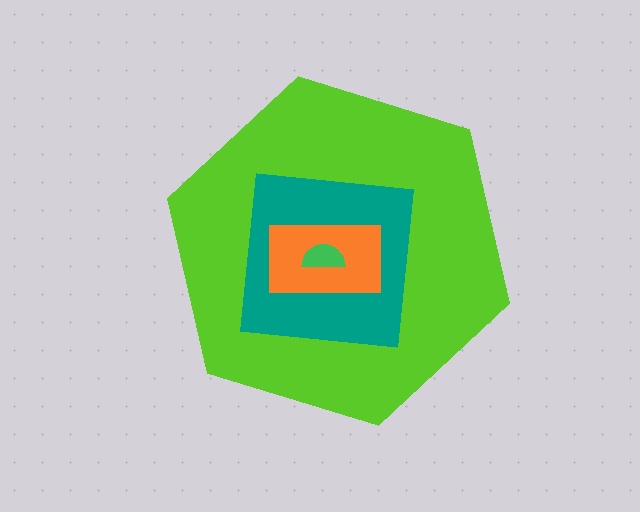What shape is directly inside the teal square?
The orange rectangle.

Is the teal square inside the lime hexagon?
Yes.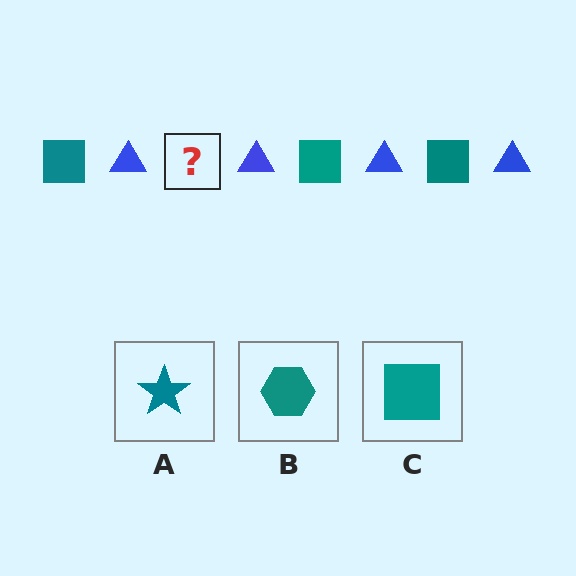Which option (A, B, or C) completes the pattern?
C.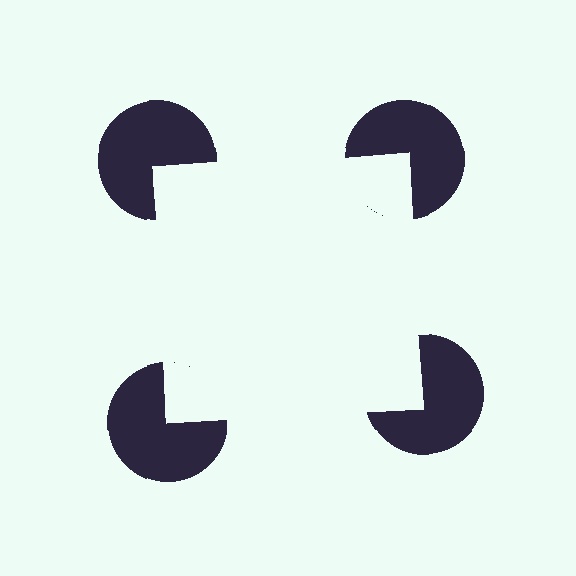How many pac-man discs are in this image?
There are 4 — one at each vertex of the illusory square.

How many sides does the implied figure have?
4 sides.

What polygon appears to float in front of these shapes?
An illusory square — its edges are inferred from the aligned wedge cuts in the pac-man discs, not physically drawn.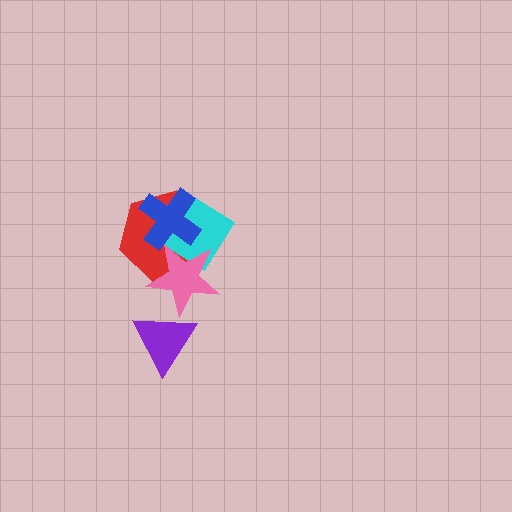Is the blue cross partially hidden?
Yes, it is partially covered by another shape.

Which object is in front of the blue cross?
The pink star is in front of the blue cross.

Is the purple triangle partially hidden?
No, no other shape covers it.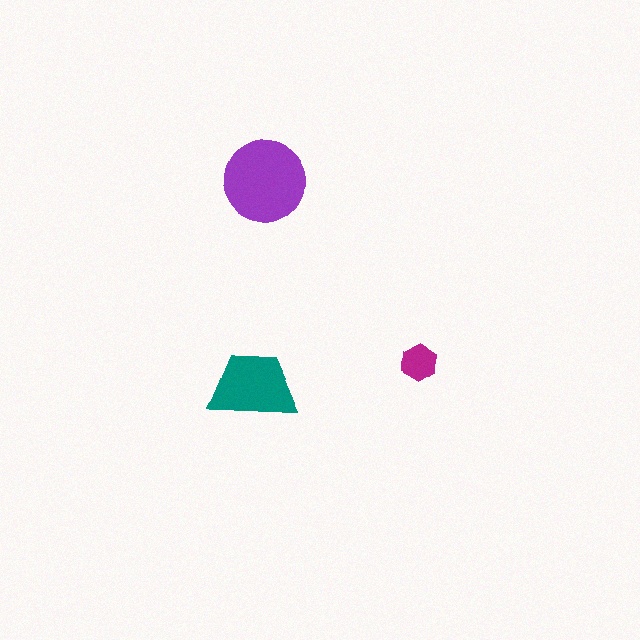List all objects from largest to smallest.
The purple circle, the teal trapezoid, the magenta hexagon.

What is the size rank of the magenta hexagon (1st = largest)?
3rd.